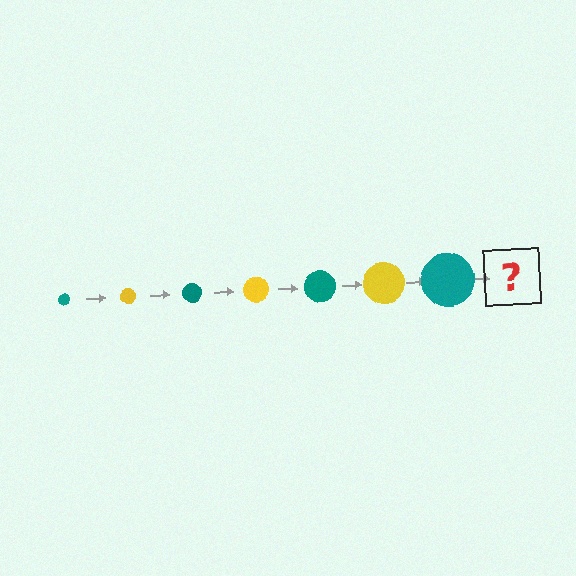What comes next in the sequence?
The next element should be a yellow circle, larger than the previous one.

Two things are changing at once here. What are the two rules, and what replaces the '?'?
The two rules are that the circle grows larger each step and the color cycles through teal and yellow. The '?' should be a yellow circle, larger than the previous one.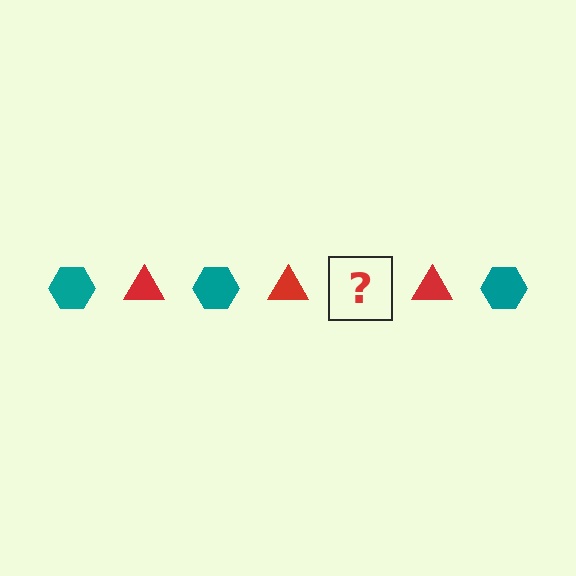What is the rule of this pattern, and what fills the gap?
The rule is that the pattern alternates between teal hexagon and red triangle. The gap should be filled with a teal hexagon.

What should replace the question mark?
The question mark should be replaced with a teal hexagon.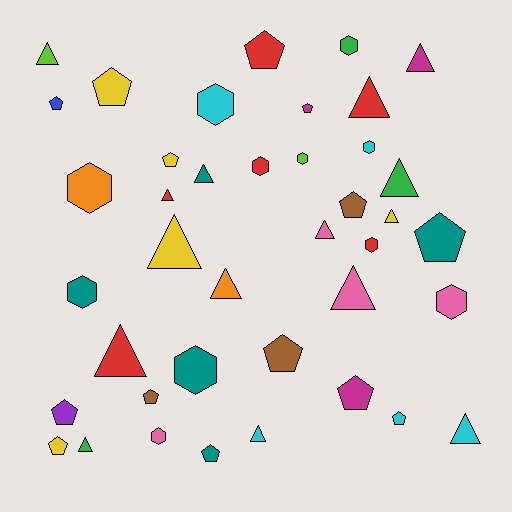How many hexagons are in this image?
There are 11 hexagons.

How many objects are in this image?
There are 40 objects.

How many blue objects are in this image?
There is 1 blue object.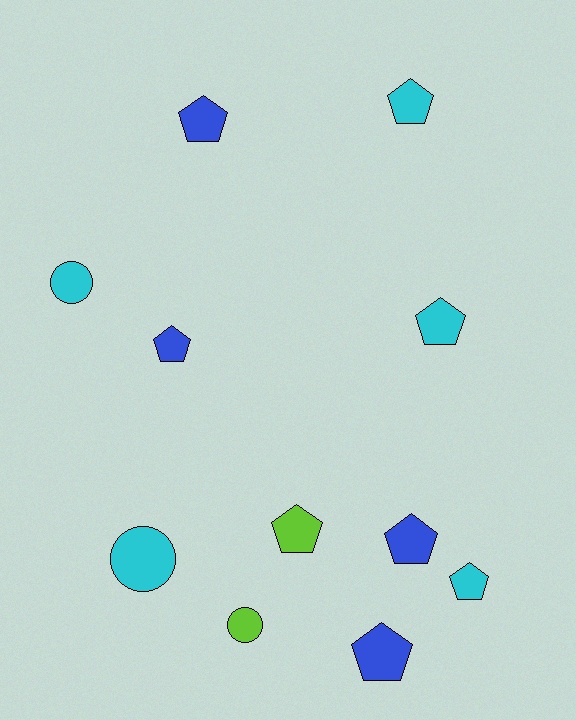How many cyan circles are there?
There are 2 cyan circles.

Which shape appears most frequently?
Pentagon, with 8 objects.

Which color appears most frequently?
Cyan, with 5 objects.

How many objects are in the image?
There are 11 objects.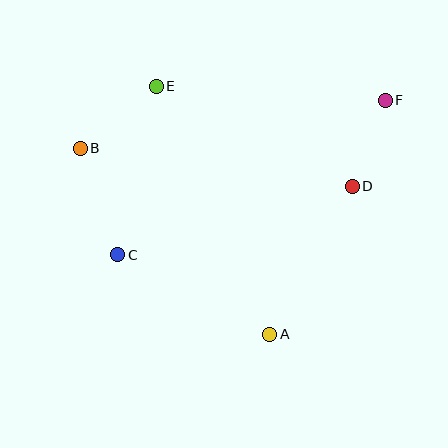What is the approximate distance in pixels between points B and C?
The distance between B and C is approximately 113 pixels.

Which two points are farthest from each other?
Points C and F are farthest from each other.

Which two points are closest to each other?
Points D and F are closest to each other.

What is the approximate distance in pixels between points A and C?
The distance between A and C is approximately 171 pixels.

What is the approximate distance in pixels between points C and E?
The distance between C and E is approximately 173 pixels.